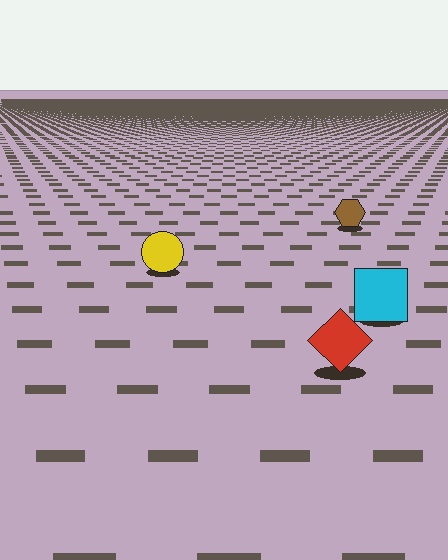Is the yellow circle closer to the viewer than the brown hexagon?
Yes. The yellow circle is closer — you can tell from the texture gradient: the ground texture is coarser near it.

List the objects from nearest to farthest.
From nearest to farthest: the red diamond, the cyan square, the yellow circle, the brown hexagon.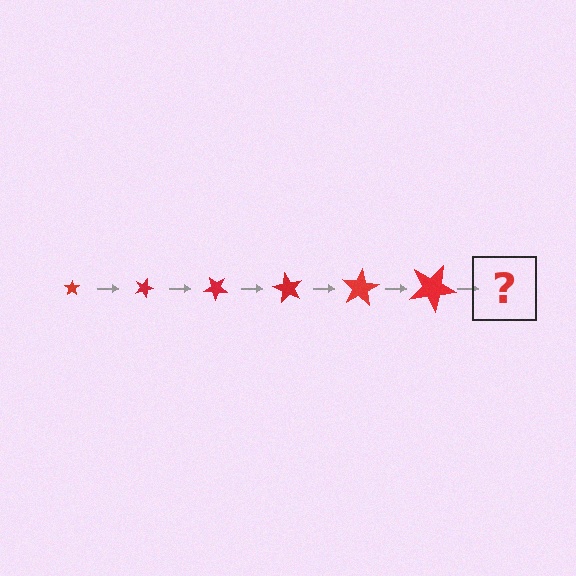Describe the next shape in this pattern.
It should be a star, larger than the previous one and rotated 120 degrees from the start.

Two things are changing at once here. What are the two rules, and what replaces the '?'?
The two rules are that the star grows larger each step and it rotates 20 degrees each step. The '?' should be a star, larger than the previous one and rotated 120 degrees from the start.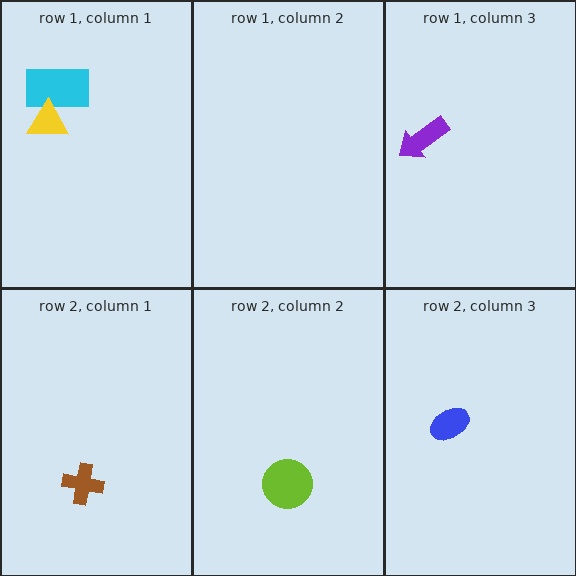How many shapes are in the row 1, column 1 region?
2.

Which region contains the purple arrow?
The row 1, column 3 region.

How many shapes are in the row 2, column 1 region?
1.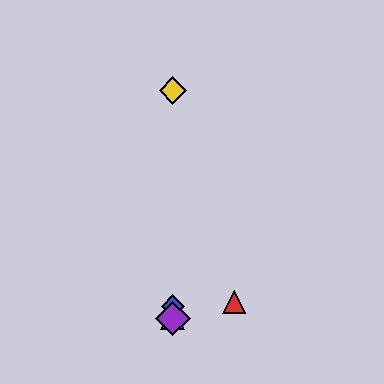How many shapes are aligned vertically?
4 shapes (the blue diamond, the green triangle, the yellow diamond, the purple diamond) are aligned vertically.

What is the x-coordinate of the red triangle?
The red triangle is at x≈234.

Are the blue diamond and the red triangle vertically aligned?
No, the blue diamond is at x≈173 and the red triangle is at x≈234.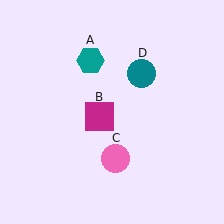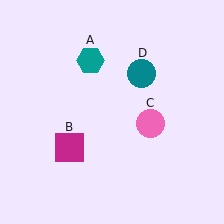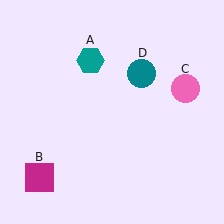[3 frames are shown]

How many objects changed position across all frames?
2 objects changed position: magenta square (object B), pink circle (object C).